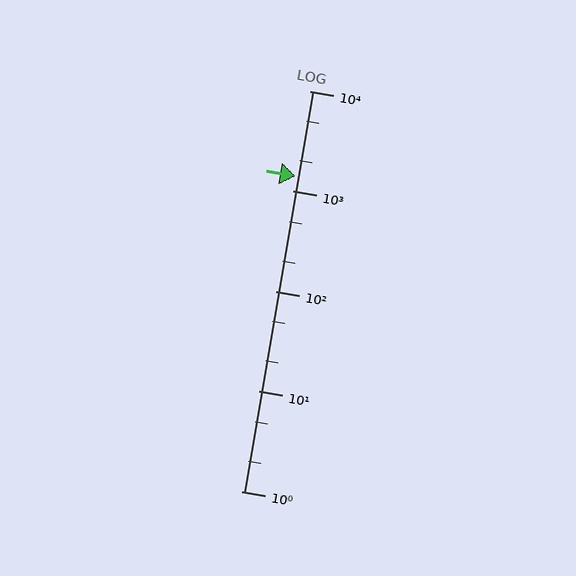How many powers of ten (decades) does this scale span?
The scale spans 4 decades, from 1 to 10000.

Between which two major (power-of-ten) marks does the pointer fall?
The pointer is between 1000 and 10000.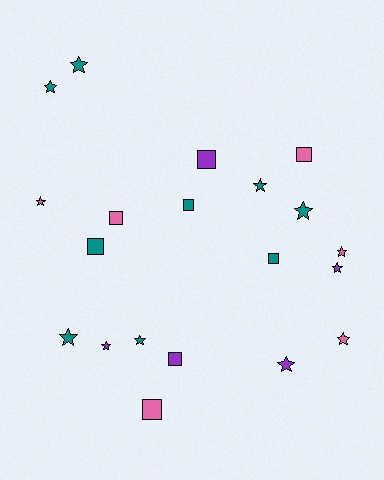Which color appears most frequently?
Teal, with 9 objects.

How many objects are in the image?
There are 20 objects.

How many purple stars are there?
There are 3 purple stars.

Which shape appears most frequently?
Star, with 12 objects.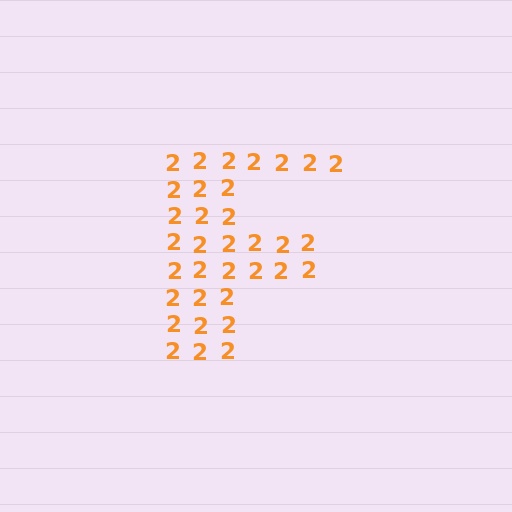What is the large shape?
The large shape is the letter F.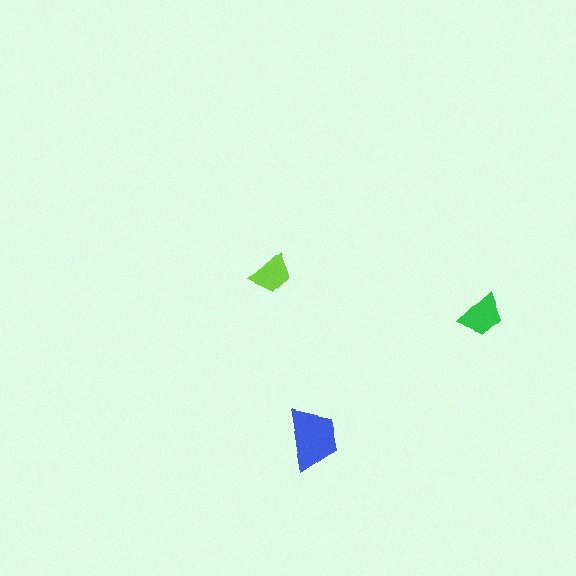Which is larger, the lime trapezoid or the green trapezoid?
The green one.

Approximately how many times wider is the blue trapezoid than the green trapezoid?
About 1.5 times wider.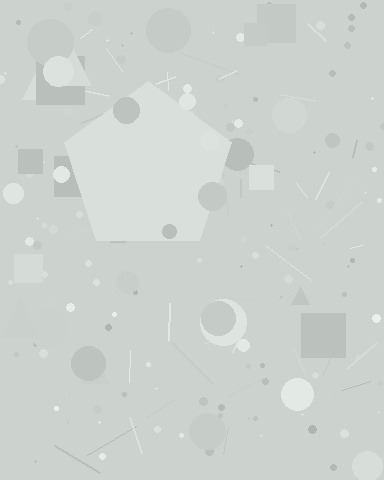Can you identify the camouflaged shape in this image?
The camouflaged shape is a pentagon.